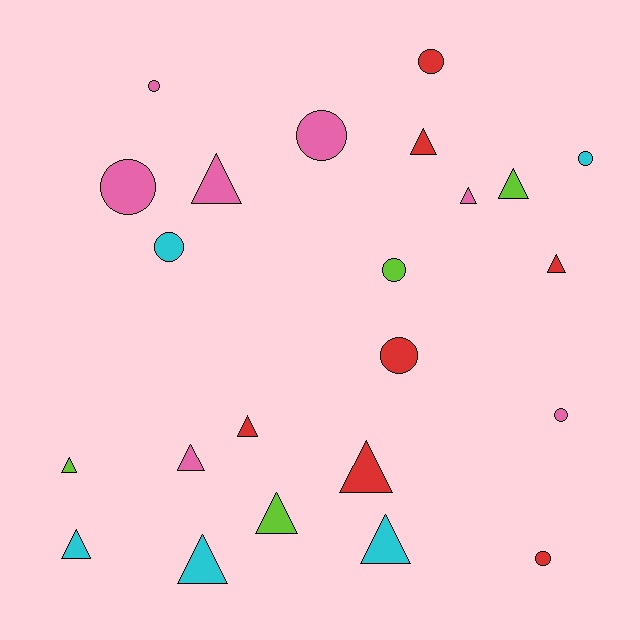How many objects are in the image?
There are 23 objects.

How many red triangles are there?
There are 4 red triangles.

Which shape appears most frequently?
Triangle, with 13 objects.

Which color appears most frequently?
Pink, with 7 objects.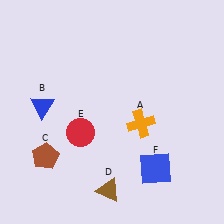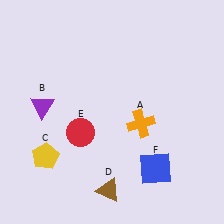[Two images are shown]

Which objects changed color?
B changed from blue to purple. C changed from brown to yellow.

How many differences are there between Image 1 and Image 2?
There are 2 differences between the two images.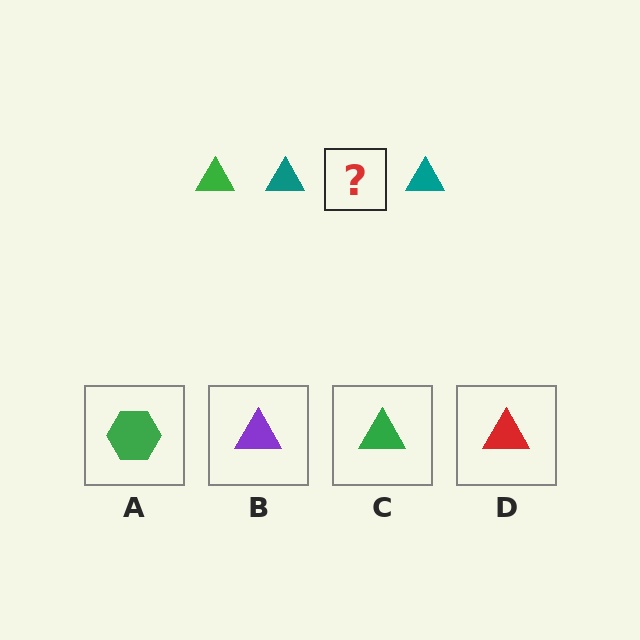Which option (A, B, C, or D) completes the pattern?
C.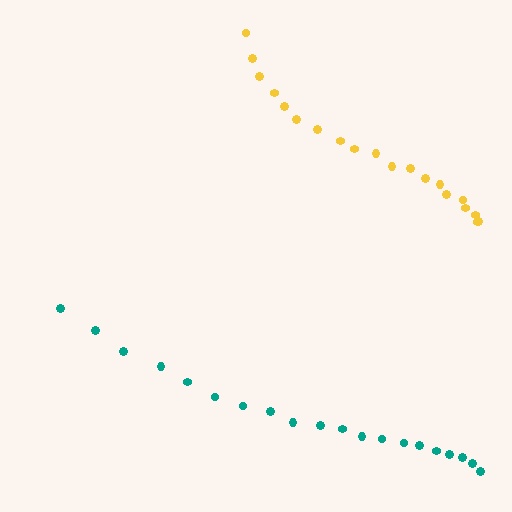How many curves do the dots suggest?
There are 2 distinct paths.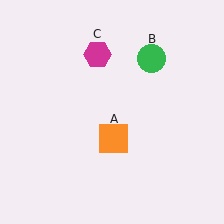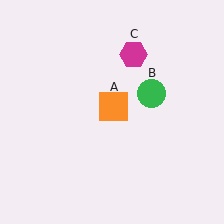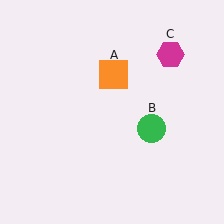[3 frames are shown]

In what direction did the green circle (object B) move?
The green circle (object B) moved down.